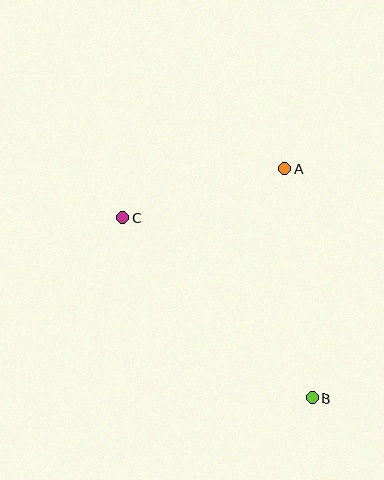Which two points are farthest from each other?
Points B and C are farthest from each other.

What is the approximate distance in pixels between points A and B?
The distance between A and B is approximately 231 pixels.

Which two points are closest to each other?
Points A and C are closest to each other.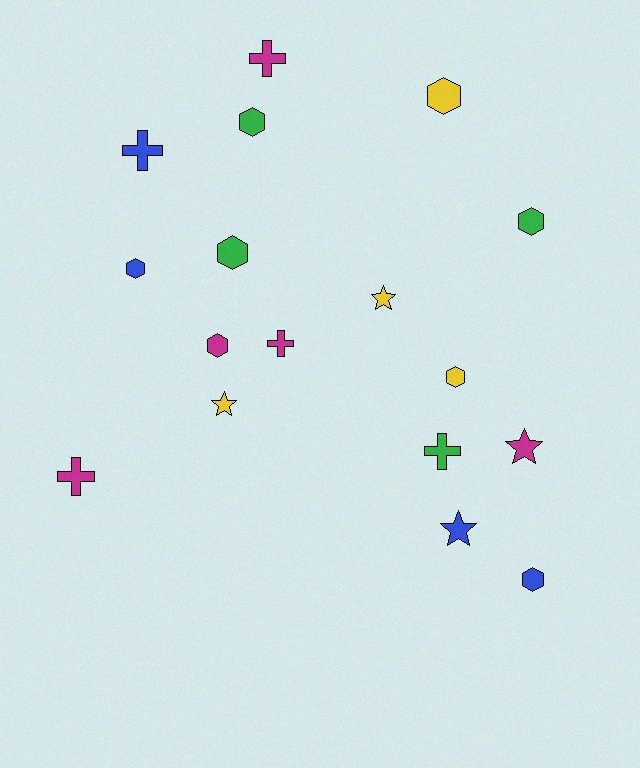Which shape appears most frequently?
Hexagon, with 8 objects.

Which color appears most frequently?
Magenta, with 5 objects.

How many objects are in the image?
There are 17 objects.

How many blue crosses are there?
There is 1 blue cross.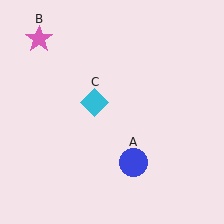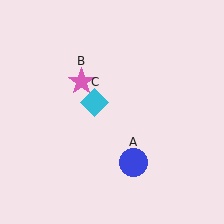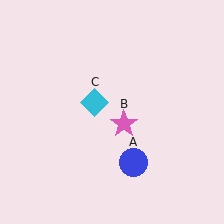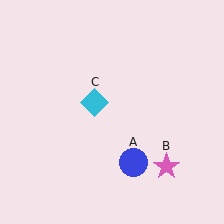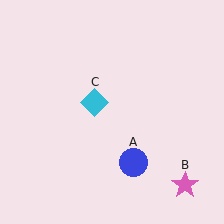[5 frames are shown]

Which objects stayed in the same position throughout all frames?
Blue circle (object A) and cyan diamond (object C) remained stationary.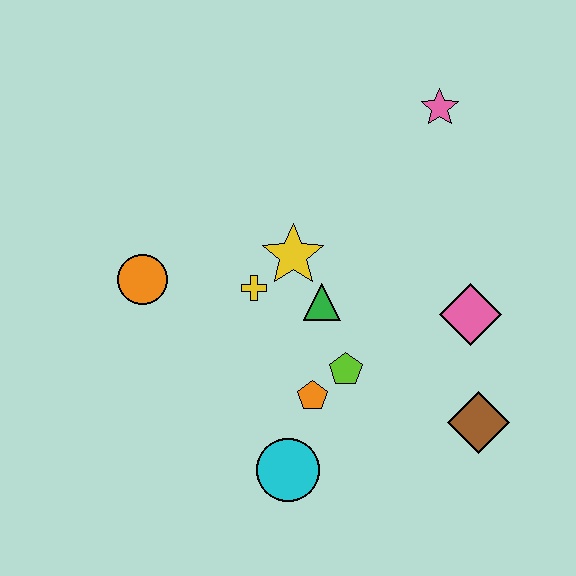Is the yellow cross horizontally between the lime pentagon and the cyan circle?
No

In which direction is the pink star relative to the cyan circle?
The pink star is above the cyan circle.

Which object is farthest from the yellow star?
The brown diamond is farthest from the yellow star.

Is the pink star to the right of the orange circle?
Yes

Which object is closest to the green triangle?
The yellow star is closest to the green triangle.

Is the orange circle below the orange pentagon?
No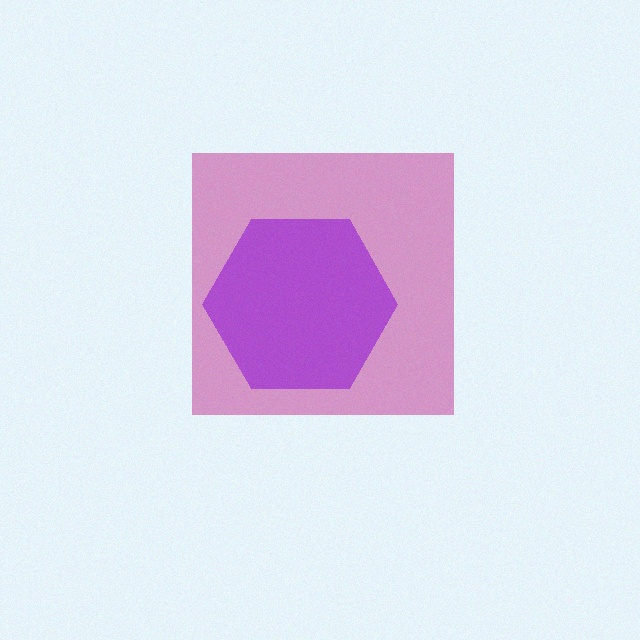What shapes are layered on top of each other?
The layered shapes are: a magenta square, a purple hexagon.